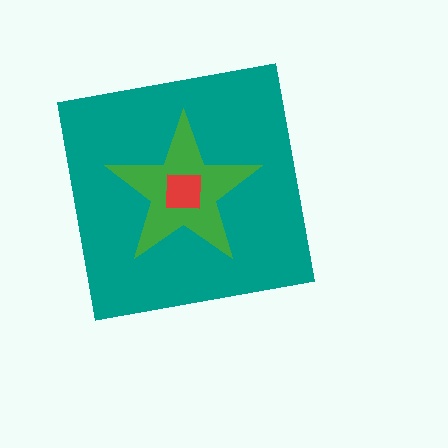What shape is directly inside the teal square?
The green star.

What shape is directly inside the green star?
The red square.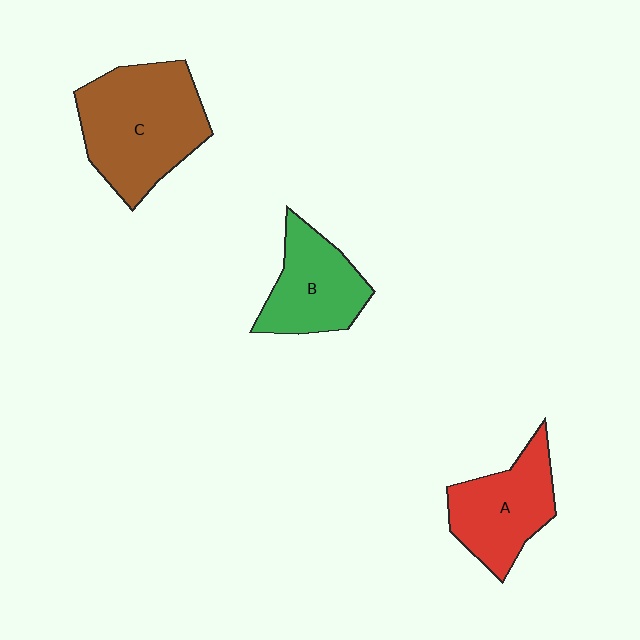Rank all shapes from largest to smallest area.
From largest to smallest: C (brown), A (red), B (green).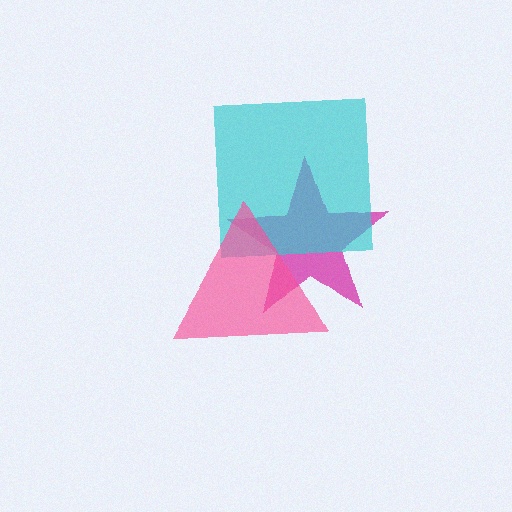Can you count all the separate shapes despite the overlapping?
Yes, there are 3 separate shapes.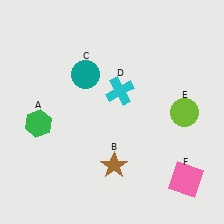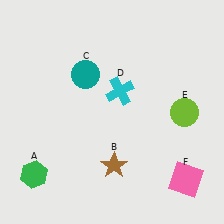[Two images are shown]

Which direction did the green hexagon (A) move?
The green hexagon (A) moved down.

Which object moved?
The green hexagon (A) moved down.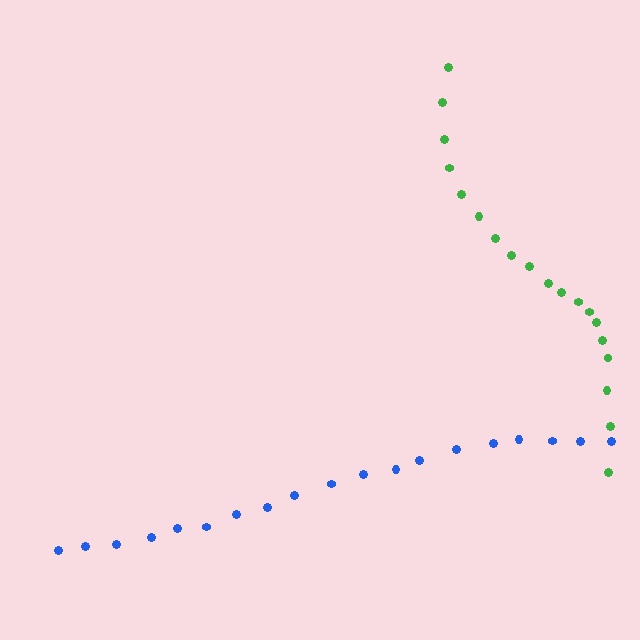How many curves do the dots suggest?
There are 2 distinct paths.